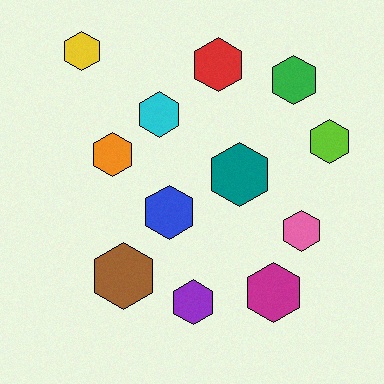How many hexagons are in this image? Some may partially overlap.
There are 12 hexagons.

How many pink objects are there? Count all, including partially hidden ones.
There is 1 pink object.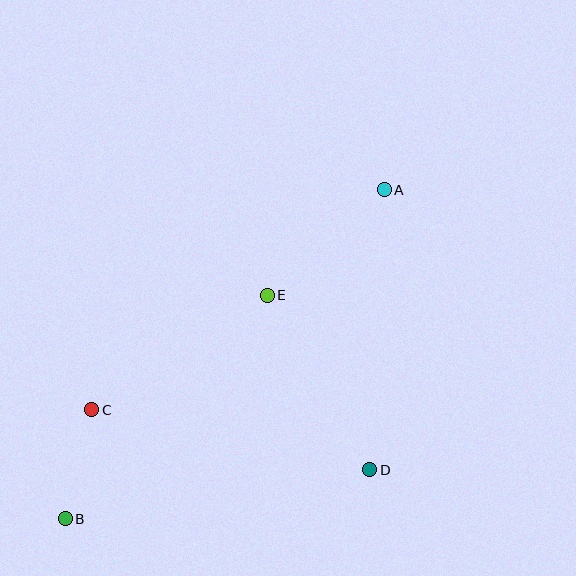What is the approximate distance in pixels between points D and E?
The distance between D and E is approximately 202 pixels.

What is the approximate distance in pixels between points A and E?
The distance between A and E is approximately 158 pixels.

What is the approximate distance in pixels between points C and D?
The distance between C and D is approximately 284 pixels.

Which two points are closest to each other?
Points B and C are closest to each other.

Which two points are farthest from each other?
Points A and B are farthest from each other.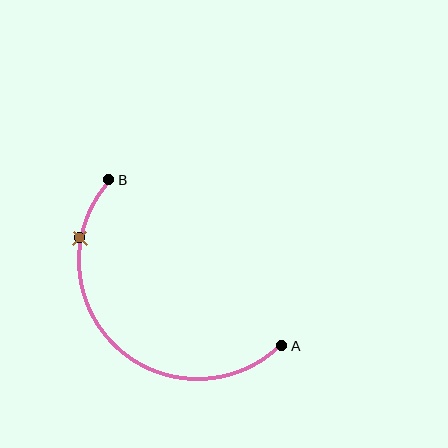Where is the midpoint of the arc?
The arc midpoint is the point on the curve farthest from the straight line joining A and B. It sits below and to the left of that line.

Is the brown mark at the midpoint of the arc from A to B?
No. The brown mark lies on the arc but is closer to endpoint B. The arc midpoint would be at the point on the curve equidistant along the arc from both A and B.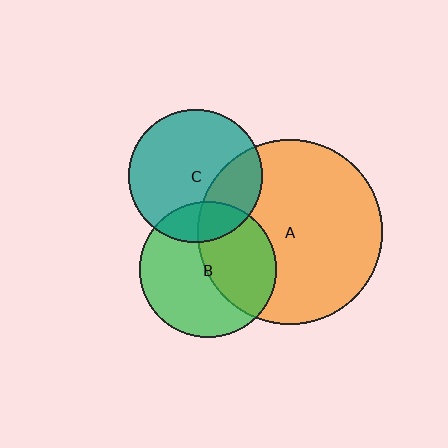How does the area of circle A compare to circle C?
Approximately 1.9 times.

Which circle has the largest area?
Circle A (orange).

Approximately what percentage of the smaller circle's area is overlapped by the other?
Approximately 45%.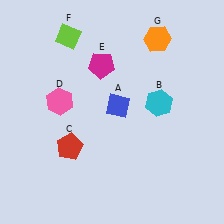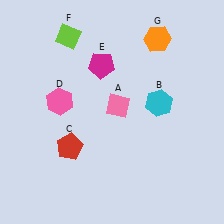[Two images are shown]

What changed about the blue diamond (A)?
In Image 1, A is blue. In Image 2, it changed to pink.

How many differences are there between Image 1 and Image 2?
There is 1 difference between the two images.